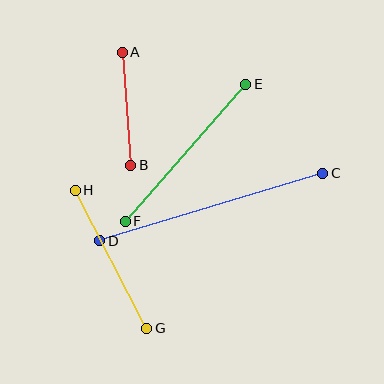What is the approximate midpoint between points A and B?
The midpoint is at approximately (127, 109) pixels.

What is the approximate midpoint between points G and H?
The midpoint is at approximately (111, 259) pixels.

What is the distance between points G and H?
The distance is approximately 155 pixels.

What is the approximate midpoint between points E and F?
The midpoint is at approximately (185, 153) pixels.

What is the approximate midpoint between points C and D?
The midpoint is at approximately (211, 207) pixels.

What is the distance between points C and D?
The distance is approximately 233 pixels.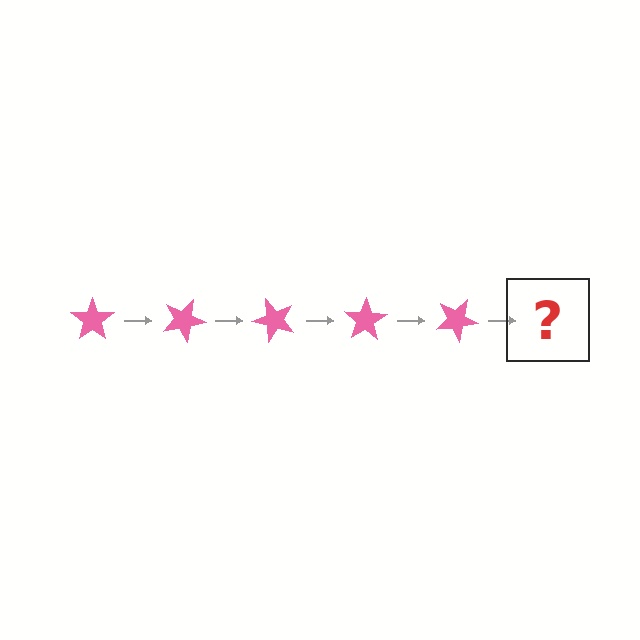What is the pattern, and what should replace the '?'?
The pattern is that the star rotates 25 degrees each step. The '?' should be a pink star rotated 125 degrees.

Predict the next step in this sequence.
The next step is a pink star rotated 125 degrees.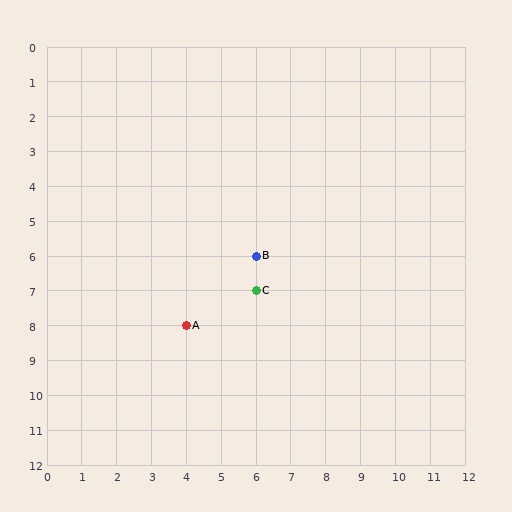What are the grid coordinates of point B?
Point B is at grid coordinates (6, 6).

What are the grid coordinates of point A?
Point A is at grid coordinates (4, 8).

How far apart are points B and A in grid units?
Points B and A are 2 columns and 2 rows apart (about 2.8 grid units diagonally).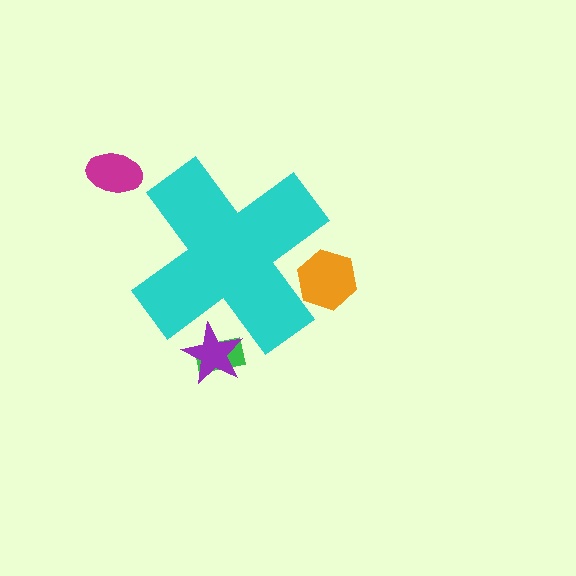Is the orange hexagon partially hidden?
Yes, the orange hexagon is partially hidden behind the cyan cross.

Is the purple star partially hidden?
Yes, the purple star is partially hidden behind the cyan cross.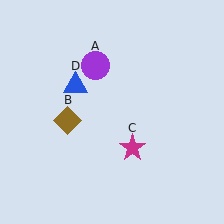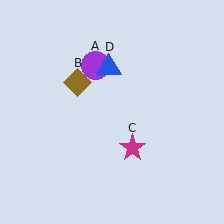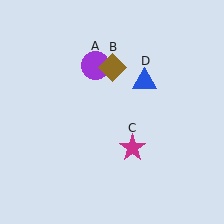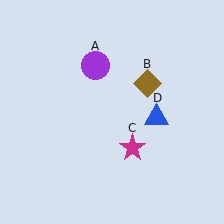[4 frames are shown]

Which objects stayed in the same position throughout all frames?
Purple circle (object A) and magenta star (object C) remained stationary.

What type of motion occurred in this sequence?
The brown diamond (object B), blue triangle (object D) rotated clockwise around the center of the scene.